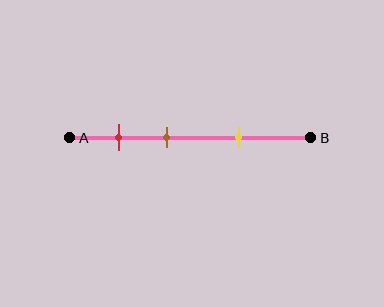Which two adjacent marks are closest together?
The red and brown marks are the closest adjacent pair.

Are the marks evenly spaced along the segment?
Yes, the marks are approximately evenly spaced.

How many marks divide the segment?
There are 3 marks dividing the segment.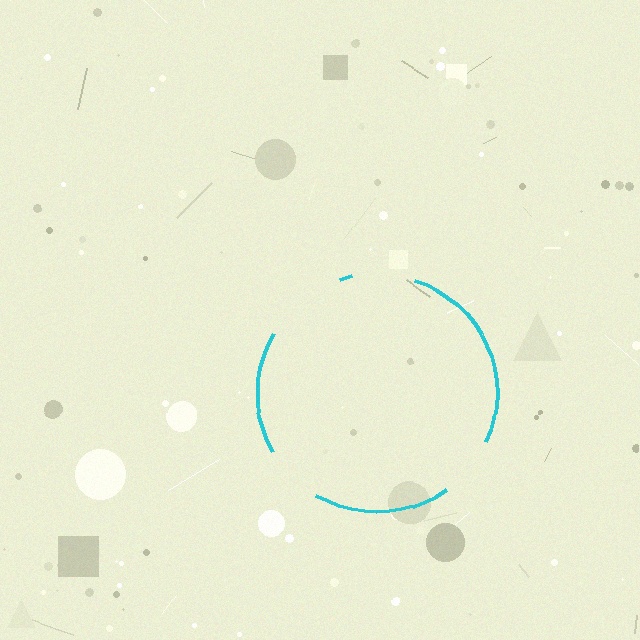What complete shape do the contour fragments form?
The contour fragments form a circle.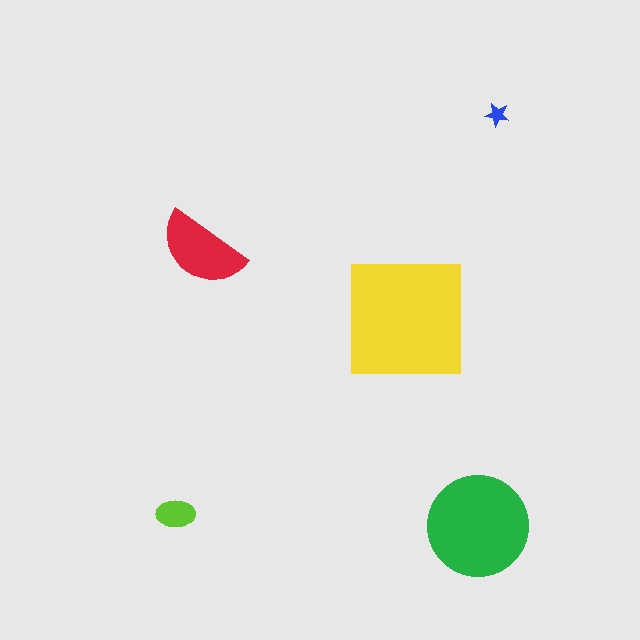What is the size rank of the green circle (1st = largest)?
2nd.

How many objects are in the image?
There are 5 objects in the image.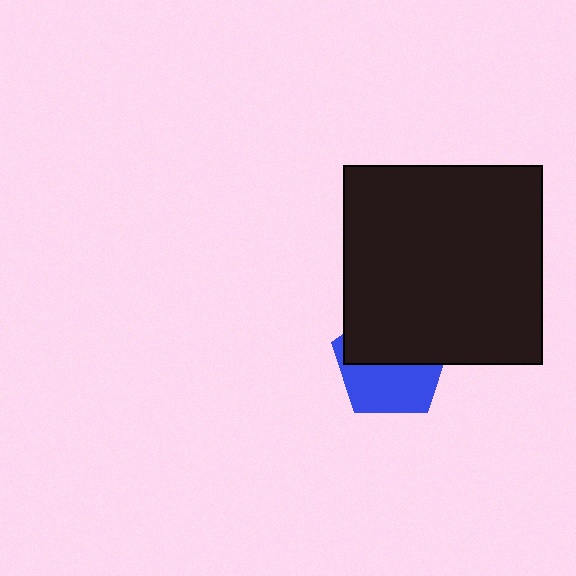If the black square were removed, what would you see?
You would see the complete blue pentagon.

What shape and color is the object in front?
The object in front is a black square.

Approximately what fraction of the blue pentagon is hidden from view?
Roughly 52% of the blue pentagon is hidden behind the black square.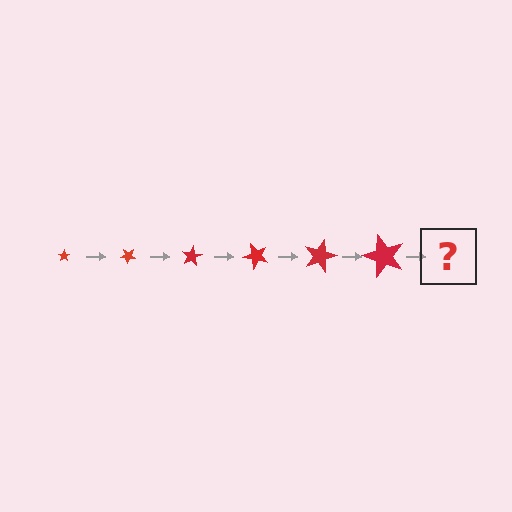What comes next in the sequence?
The next element should be a star, larger than the previous one and rotated 240 degrees from the start.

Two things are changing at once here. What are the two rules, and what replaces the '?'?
The two rules are that the star grows larger each step and it rotates 40 degrees each step. The '?' should be a star, larger than the previous one and rotated 240 degrees from the start.